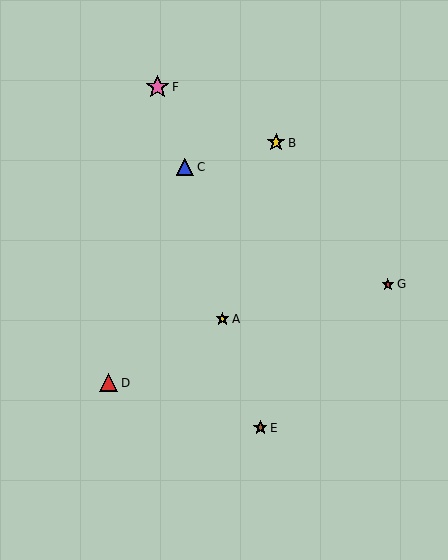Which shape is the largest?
The pink star (labeled F) is the largest.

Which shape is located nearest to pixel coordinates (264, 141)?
The yellow star (labeled B) at (276, 143) is nearest to that location.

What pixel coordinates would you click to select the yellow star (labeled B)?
Click at (276, 143) to select the yellow star B.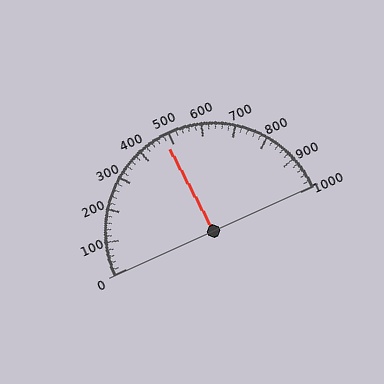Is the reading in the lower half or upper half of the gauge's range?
The reading is in the lower half of the range (0 to 1000).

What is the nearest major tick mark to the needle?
The nearest major tick mark is 500.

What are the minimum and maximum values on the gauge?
The gauge ranges from 0 to 1000.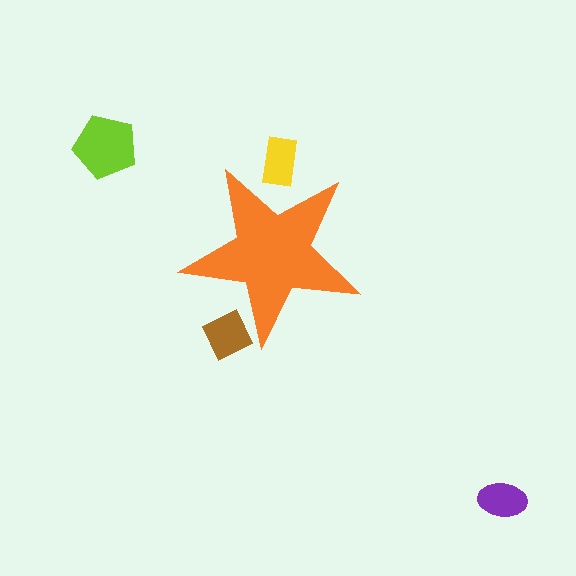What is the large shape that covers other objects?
An orange star.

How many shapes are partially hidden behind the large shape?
2 shapes are partially hidden.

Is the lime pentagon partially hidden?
No, the lime pentagon is fully visible.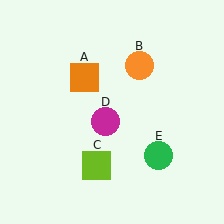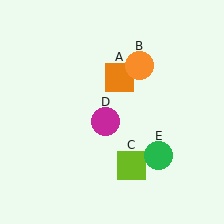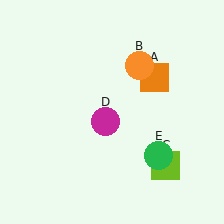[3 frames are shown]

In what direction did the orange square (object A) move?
The orange square (object A) moved right.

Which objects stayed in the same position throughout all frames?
Orange circle (object B) and magenta circle (object D) and green circle (object E) remained stationary.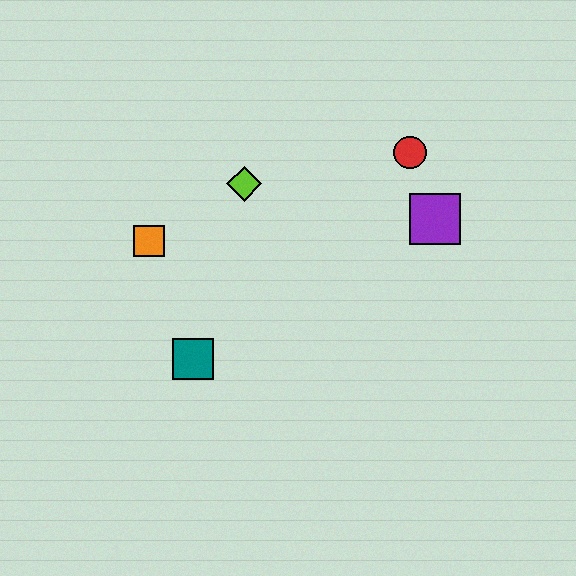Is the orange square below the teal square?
No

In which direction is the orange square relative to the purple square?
The orange square is to the left of the purple square.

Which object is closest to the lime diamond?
The orange square is closest to the lime diamond.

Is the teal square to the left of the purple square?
Yes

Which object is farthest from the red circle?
The teal square is farthest from the red circle.